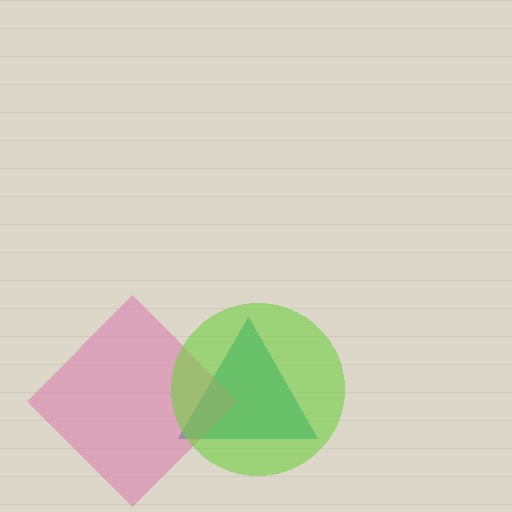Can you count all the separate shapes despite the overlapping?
Yes, there are 3 separate shapes.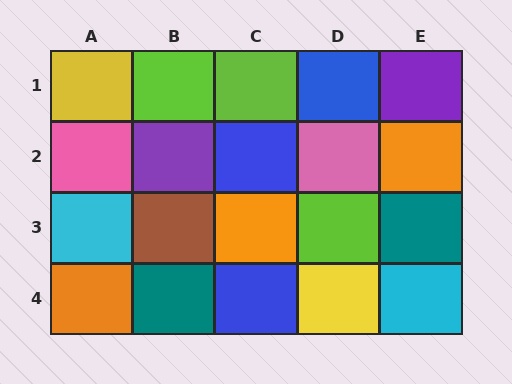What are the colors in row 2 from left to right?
Pink, purple, blue, pink, orange.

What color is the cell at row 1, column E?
Purple.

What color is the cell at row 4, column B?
Teal.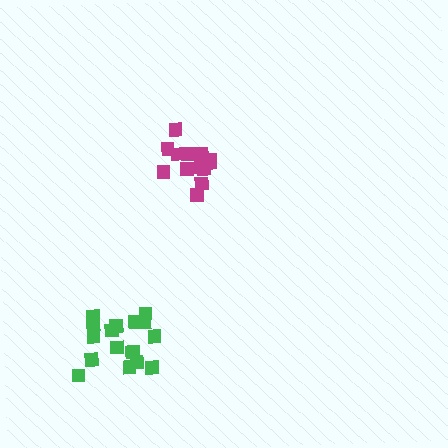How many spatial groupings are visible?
There are 2 spatial groupings.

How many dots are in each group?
Group 1: 17 dots, Group 2: 14 dots (31 total).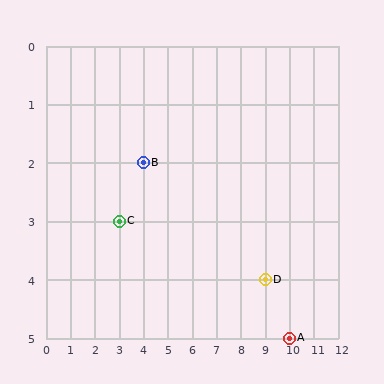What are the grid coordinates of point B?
Point B is at grid coordinates (4, 2).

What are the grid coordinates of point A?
Point A is at grid coordinates (10, 5).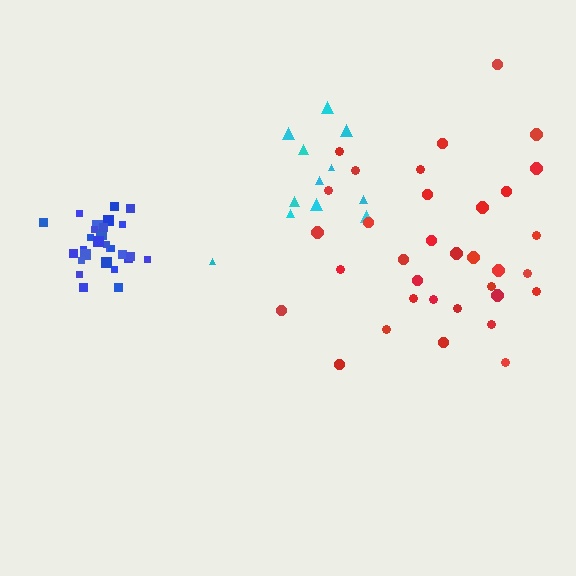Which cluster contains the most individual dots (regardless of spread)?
Red (34).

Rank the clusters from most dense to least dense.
blue, cyan, red.